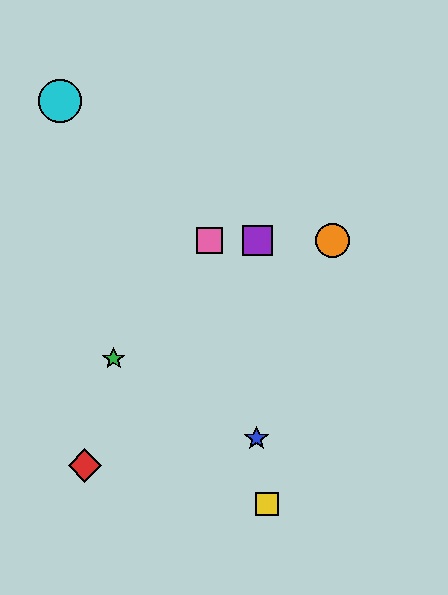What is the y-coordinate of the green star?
The green star is at y≈359.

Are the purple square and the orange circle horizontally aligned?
Yes, both are at y≈240.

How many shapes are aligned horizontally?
3 shapes (the purple square, the orange circle, the pink square) are aligned horizontally.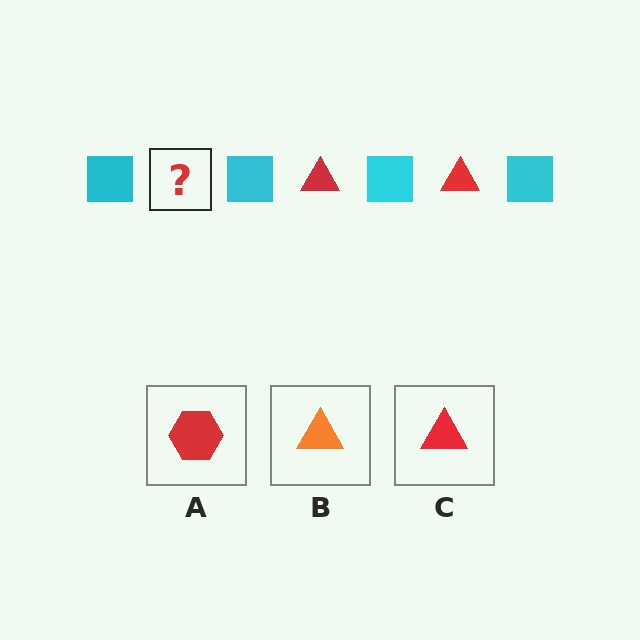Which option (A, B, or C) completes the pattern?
C.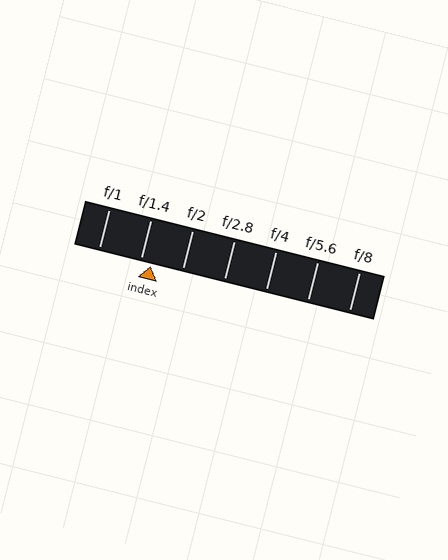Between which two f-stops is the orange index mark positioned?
The index mark is between f/1.4 and f/2.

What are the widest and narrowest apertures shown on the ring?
The widest aperture shown is f/1 and the narrowest is f/8.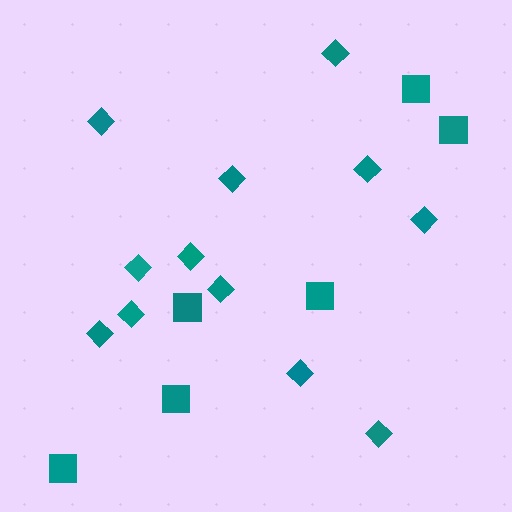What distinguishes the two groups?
There are 2 groups: one group of squares (6) and one group of diamonds (12).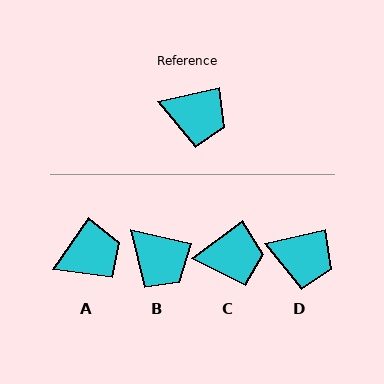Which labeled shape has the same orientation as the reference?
D.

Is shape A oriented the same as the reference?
No, it is off by about 43 degrees.